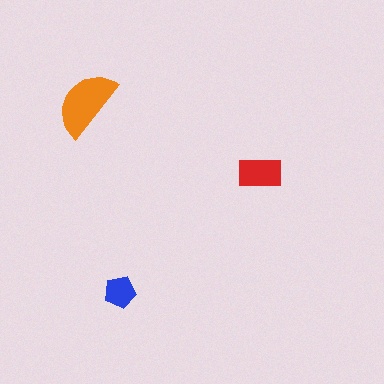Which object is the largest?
The orange semicircle.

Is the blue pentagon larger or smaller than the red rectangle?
Smaller.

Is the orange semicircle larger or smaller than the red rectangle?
Larger.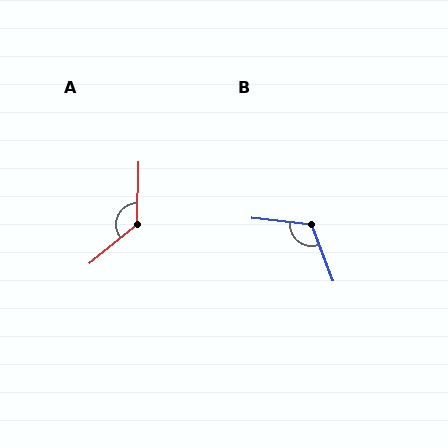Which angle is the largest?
A, at approximately 130 degrees.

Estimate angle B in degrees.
Approximately 117 degrees.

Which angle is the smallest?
B, at approximately 117 degrees.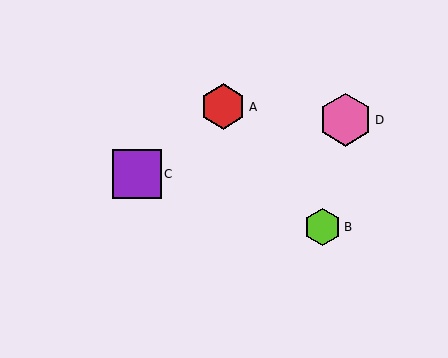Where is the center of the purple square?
The center of the purple square is at (137, 174).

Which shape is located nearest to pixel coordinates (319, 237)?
The lime hexagon (labeled B) at (323, 227) is nearest to that location.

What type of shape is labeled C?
Shape C is a purple square.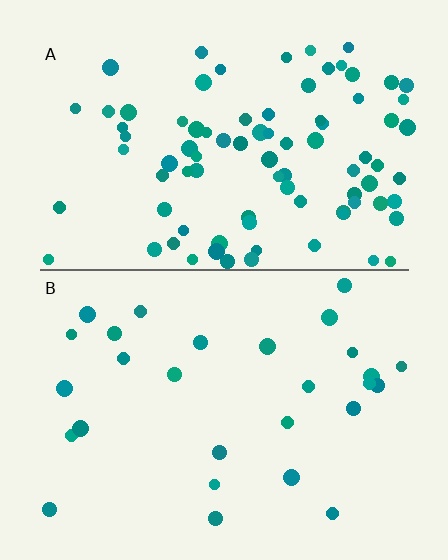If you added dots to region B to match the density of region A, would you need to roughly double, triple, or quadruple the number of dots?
Approximately triple.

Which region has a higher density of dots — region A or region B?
A (the top).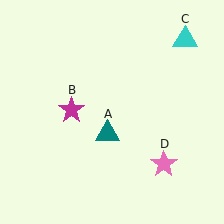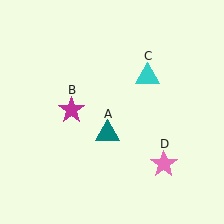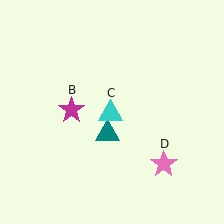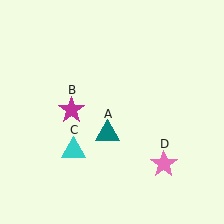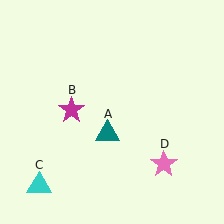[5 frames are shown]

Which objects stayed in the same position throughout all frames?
Teal triangle (object A) and magenta star (object B) and pink star (object D) remained stationary.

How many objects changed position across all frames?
1 object changed position: cyan triangle (object C).